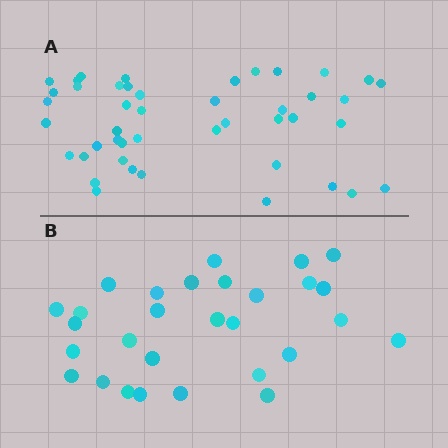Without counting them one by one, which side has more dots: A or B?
Region A (the top region) has more dots.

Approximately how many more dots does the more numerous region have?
Region A has approximately 15 more dots than region B.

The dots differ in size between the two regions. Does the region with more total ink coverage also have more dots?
No. Region B has more total ink coverage because its dots are larger, but region A actually contains more individual dots. Total area can be misleading — the number of items is what matters here.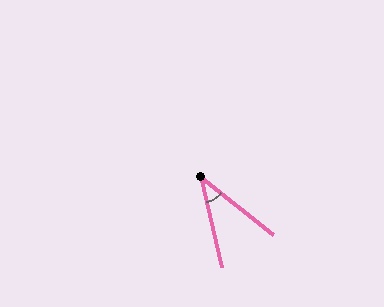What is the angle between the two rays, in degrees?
Approximately 38 degrees.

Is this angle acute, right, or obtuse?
It is acute.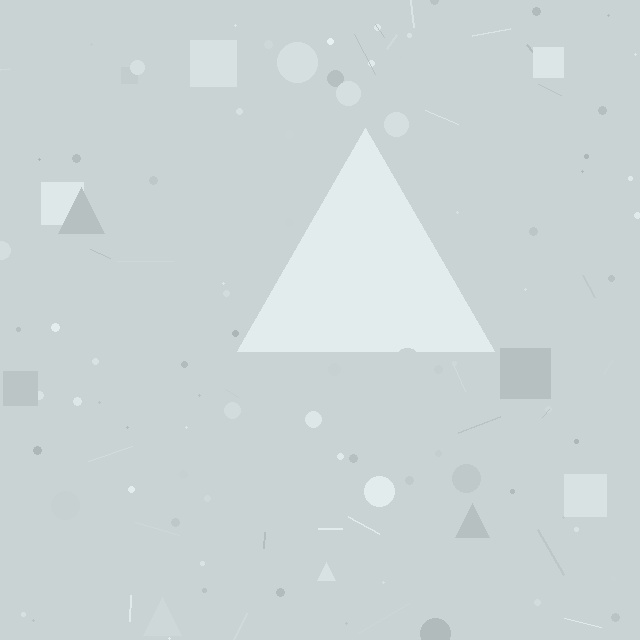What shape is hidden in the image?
A triangle is hidden in the image.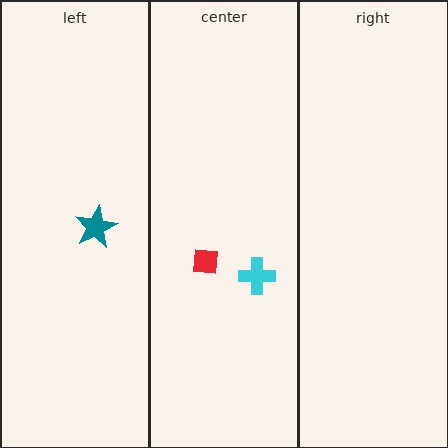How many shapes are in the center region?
2.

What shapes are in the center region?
The cyan cross, the red square.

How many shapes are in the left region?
1.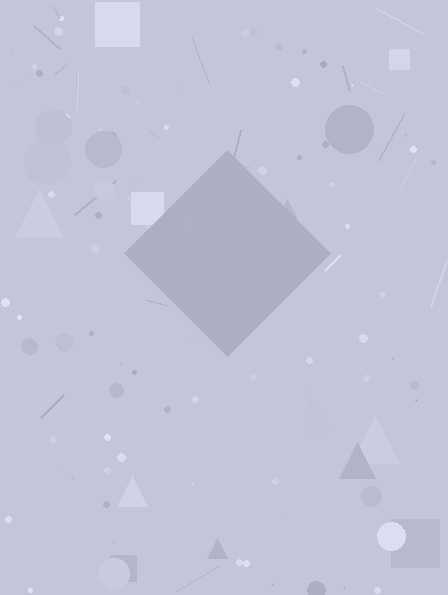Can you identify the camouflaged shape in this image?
The camouflaged shape is a diamond.